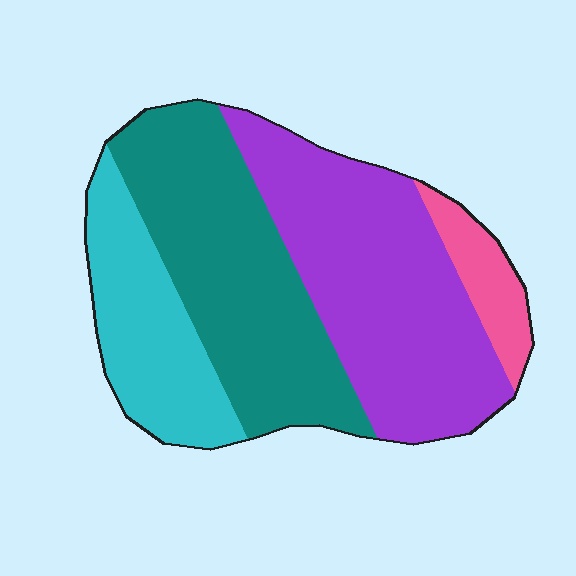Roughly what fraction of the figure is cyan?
Cyan covers about 20% of the figure.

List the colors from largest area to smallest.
From largest to smallest: purple, teal, cyan, pink.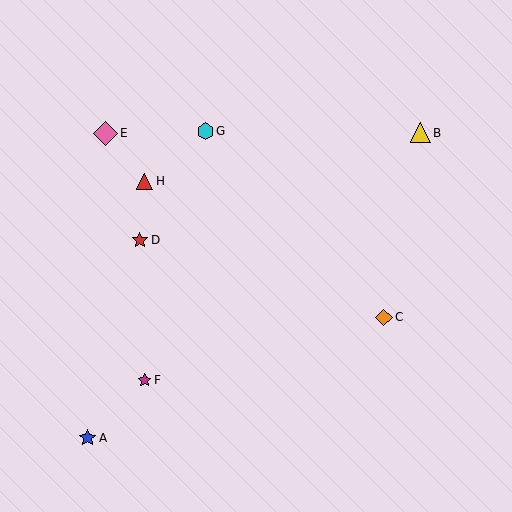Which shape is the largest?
The pink diamond (labeled E) is the largest.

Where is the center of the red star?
The center of the red star is at (140, 240).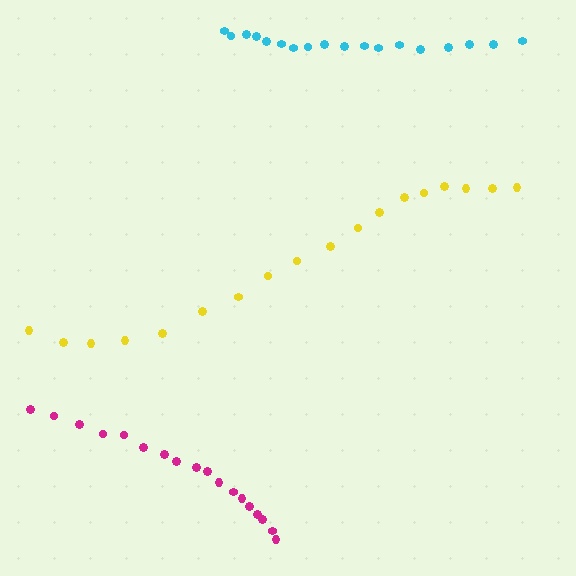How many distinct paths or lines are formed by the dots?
There are 3 distinct paths.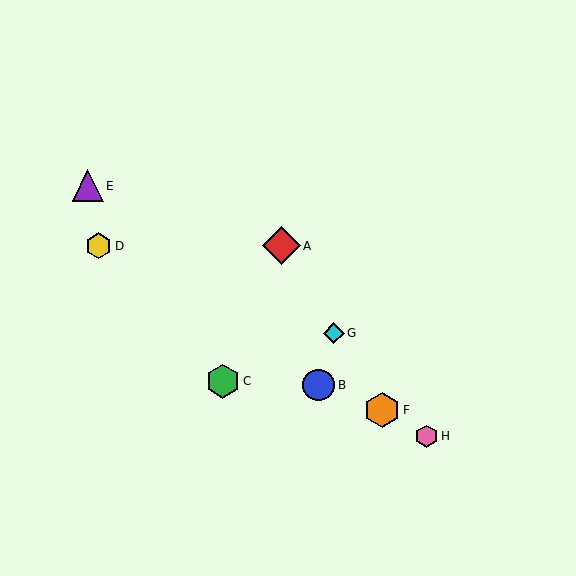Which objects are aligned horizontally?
Objects A, D are aligned horizontally.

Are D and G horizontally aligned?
No, D is at y≈246 and G is at y≈333.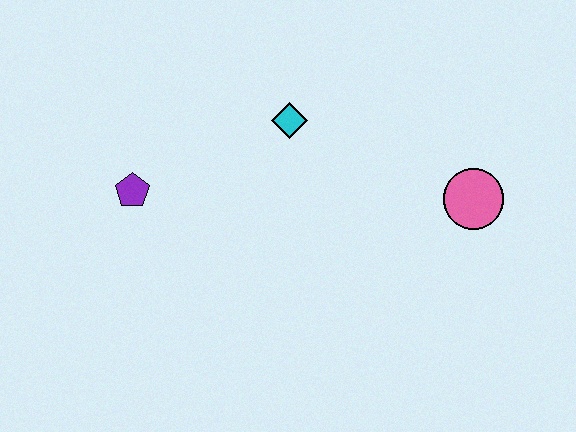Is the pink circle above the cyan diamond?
No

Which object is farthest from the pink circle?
The purple pentagon is farthest from the pink circle.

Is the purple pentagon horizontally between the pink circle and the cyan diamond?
No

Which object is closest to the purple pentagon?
The cyan diamond is closest to the purple pentagon.